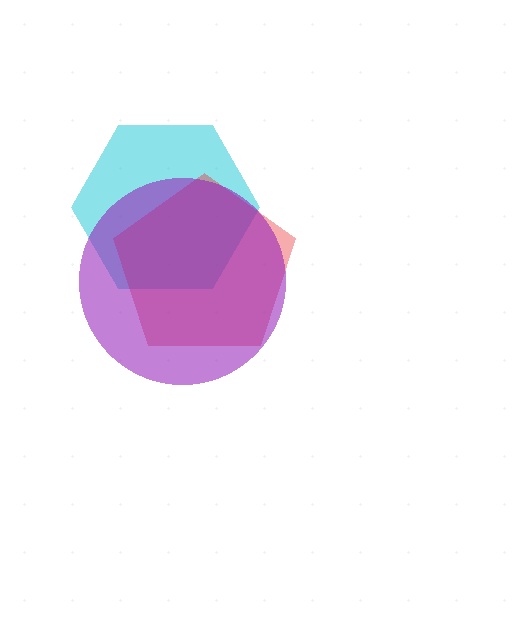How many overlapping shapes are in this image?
There are 3 overlapping shapes in the image.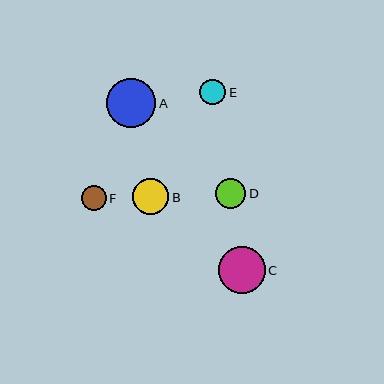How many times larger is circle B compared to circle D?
Circle B is approximately 1.2 times the size of circle D.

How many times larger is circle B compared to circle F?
Circle B is approximately 1.5 times the size of circle F.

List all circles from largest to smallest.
From largest to smallest: A, C, B, D, E, F.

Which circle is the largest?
Circle A is the largest with a size of approximately 49 pixels.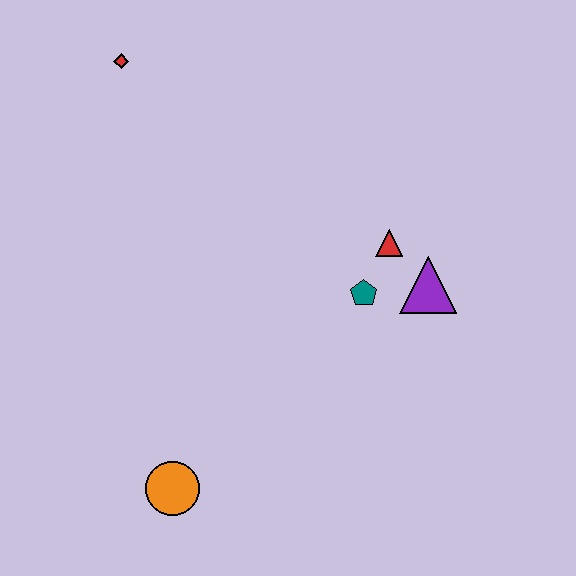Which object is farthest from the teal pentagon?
The red diamond is farthest from the teal pentagon.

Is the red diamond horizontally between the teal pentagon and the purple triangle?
No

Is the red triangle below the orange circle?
No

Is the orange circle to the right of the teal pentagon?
No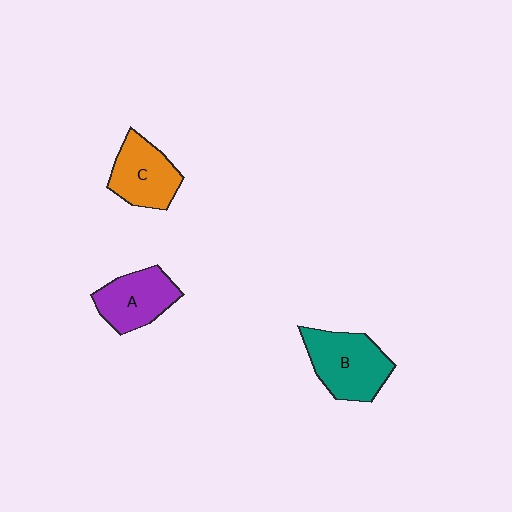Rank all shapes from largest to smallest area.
From largest to smallest: B (teal), C (orange), A (purple).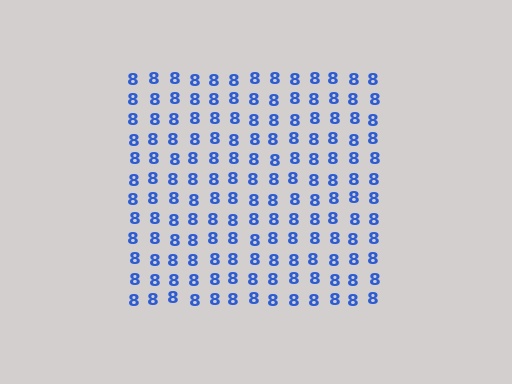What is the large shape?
The large shape is a square.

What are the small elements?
The small elements are digit 8's.